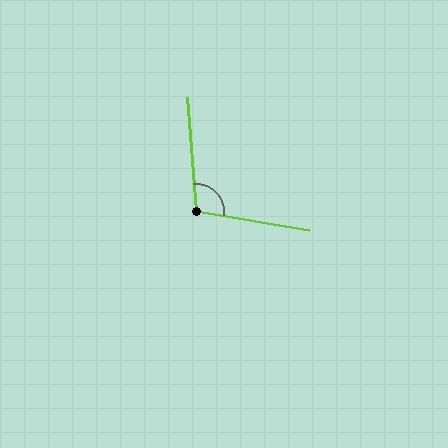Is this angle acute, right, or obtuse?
It is obtuse.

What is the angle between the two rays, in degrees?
Approximately 104 degrees.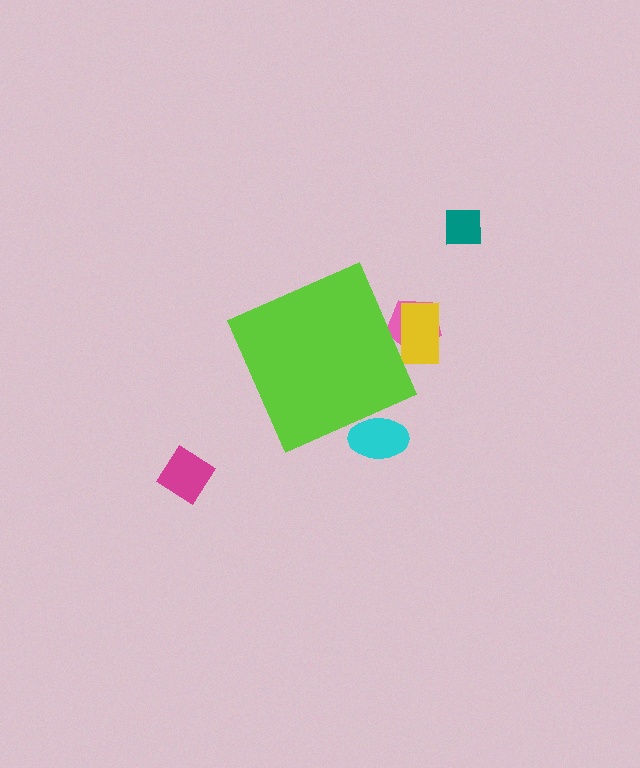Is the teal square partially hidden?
No, the teal square is fully visible.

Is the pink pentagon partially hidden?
Yes, the pink pentagon is partially hidden behind the lime diamond.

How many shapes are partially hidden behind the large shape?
3 shapes are partially hidden.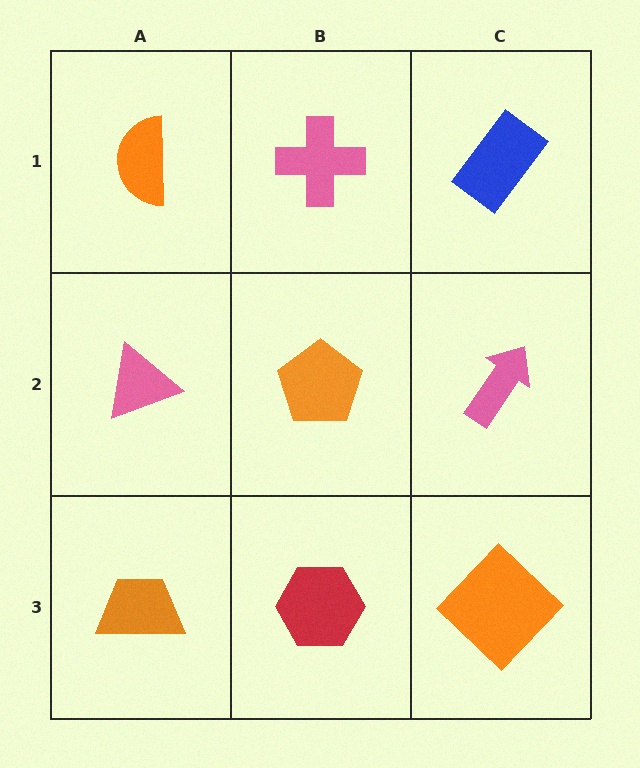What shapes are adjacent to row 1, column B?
An orange pentagon (row 2, column B), an orange semicircle (row 1, column A), a blue rectangle (row 1, column C).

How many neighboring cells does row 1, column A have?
2.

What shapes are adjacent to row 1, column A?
A pink triangle (row 2, column A), a pink cross (row 1, column B).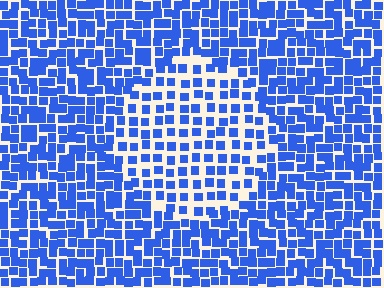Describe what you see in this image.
The image contains small blue elements arranged at two different densities. A circle-shaped region is visible where the elements are less densely packed than the surrounding area.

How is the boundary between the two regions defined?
The boundary is defined by a change in element density (approximately 1.8x ratio). All elements are the same color, size, and shape.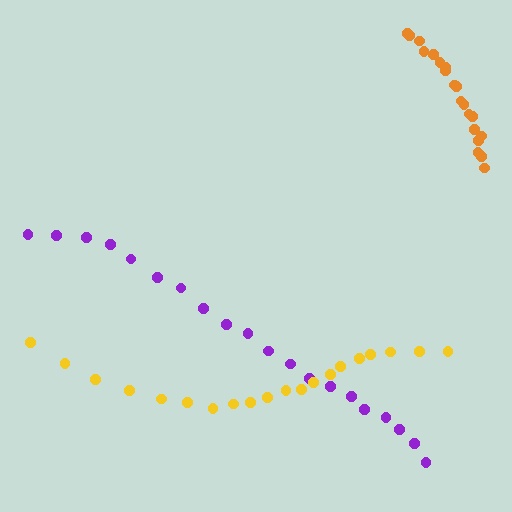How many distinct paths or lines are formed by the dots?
There are 3 distinct paths.